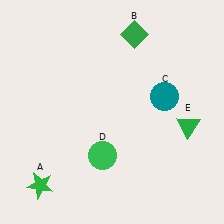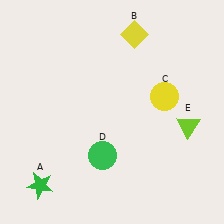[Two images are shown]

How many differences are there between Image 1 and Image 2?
There are 3 differences between the two images.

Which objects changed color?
B changed from green to yellow. C changed from teal to yellow. E changed from green to lime.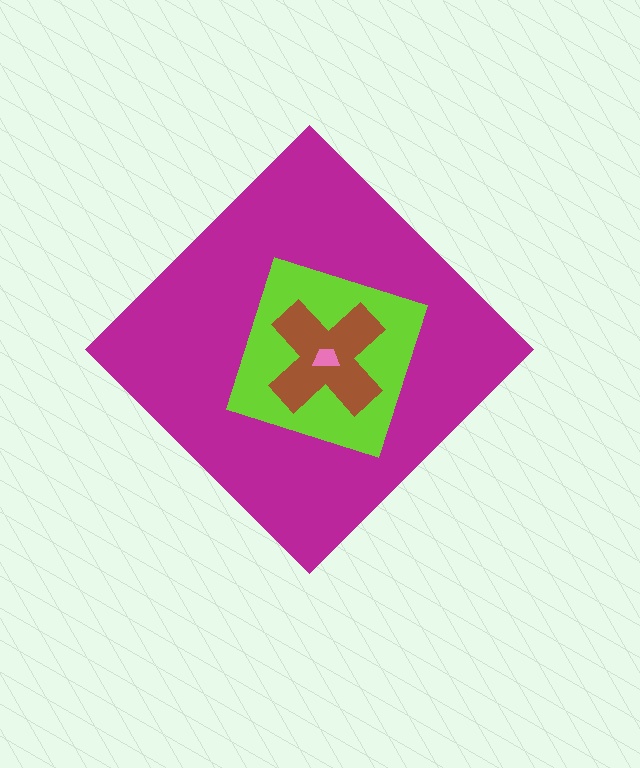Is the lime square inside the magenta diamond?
Yes.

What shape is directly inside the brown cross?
The pink trapezoid.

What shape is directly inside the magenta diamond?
The lime square.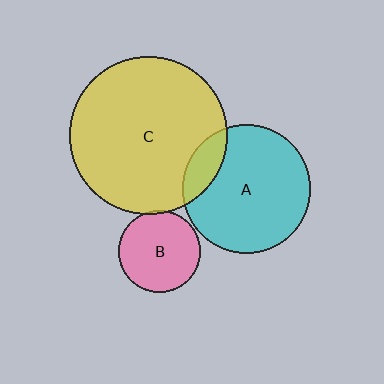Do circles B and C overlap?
Yes.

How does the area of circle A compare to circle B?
Approximately 2.4 times.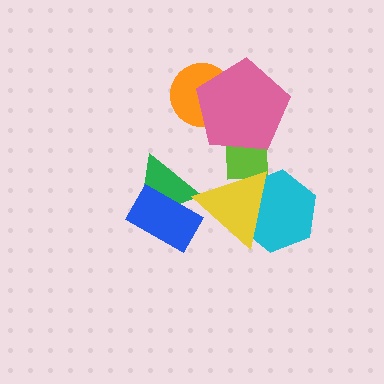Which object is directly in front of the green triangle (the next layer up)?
The blue rectangle is directly in front of the green triangle.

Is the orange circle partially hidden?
Yes, it is partially covered by another shape.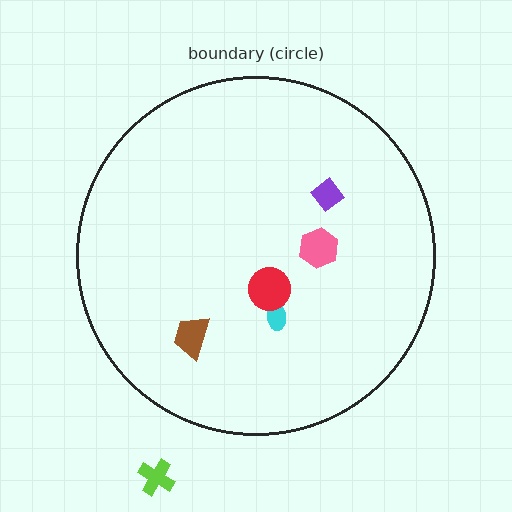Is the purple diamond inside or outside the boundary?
Inside.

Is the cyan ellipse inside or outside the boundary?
Inside.